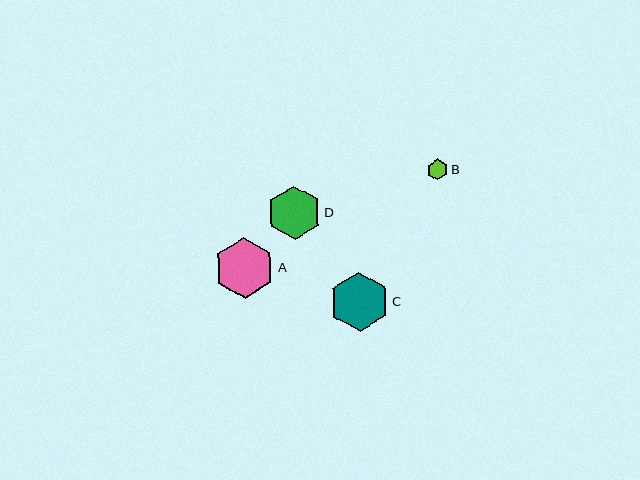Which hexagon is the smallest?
Hexagon B is the smallest with a size of approximately 21 pixels.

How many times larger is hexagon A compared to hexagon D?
Hexagon A is approximately 1.1 times the size of hexagon D.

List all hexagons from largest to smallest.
From largest to smallest: A, C, D, B.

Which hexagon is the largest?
Hexagon A is the largest with a size of approximately 60 pixels.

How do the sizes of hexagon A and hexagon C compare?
Hexagon A and hexagon C are approximately the same size.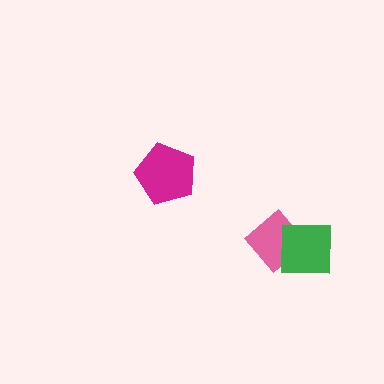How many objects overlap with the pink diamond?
1 object overlaps with the pink diamond.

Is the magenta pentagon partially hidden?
No, no other shape covers it.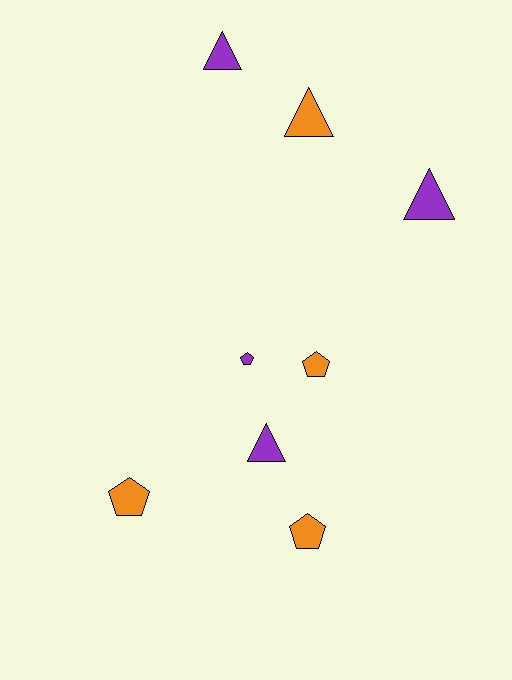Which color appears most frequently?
Orange, with 4 objects.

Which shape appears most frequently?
Pentagon, with 4 objects.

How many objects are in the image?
There are 8 objects.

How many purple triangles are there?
There are 3 purple triangles.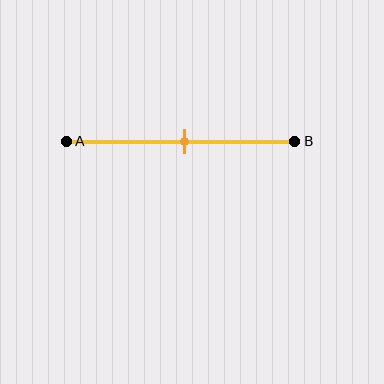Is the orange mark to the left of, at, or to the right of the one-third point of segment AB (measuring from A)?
The orange mark is to the right of the one-third point of segment AB.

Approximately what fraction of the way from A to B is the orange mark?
The orange mark is approximately 50% of the way from A to B.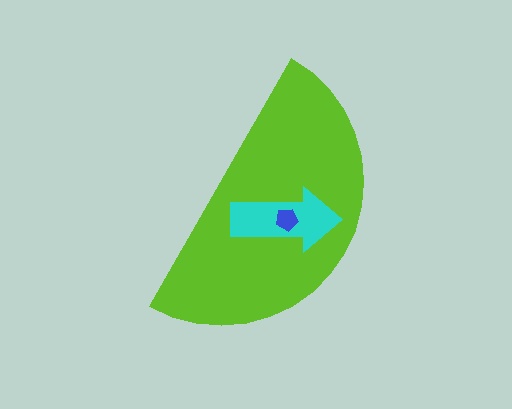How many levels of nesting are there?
3.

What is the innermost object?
The blue pentagon.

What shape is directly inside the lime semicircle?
The cyan arrow.